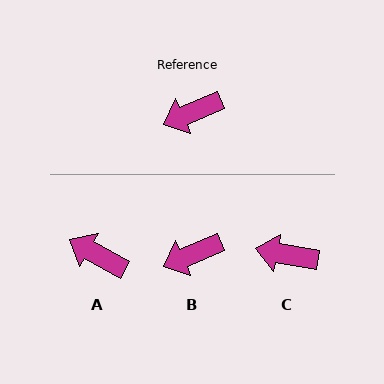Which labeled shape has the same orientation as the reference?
B.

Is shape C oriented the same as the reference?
No, it is off by about 34 degrees.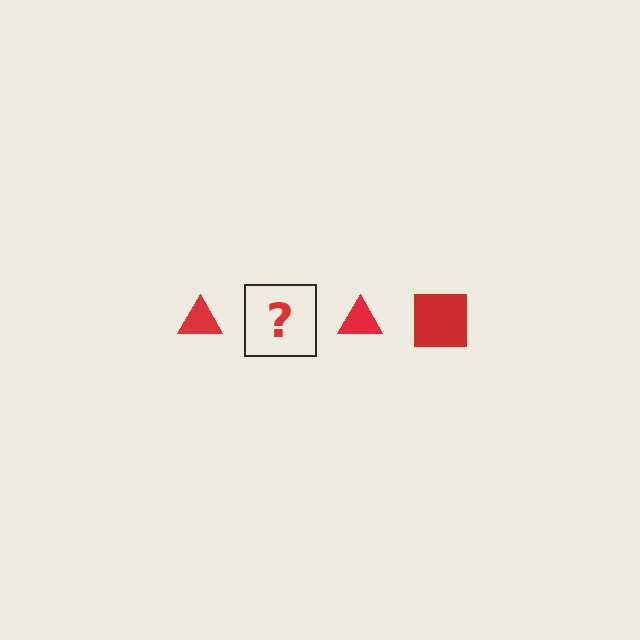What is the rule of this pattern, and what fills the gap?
The rule is that the pattern cycles through triangle, square shapes in red. The gap should be filled with a red square.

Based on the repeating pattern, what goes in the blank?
The blank should be a red square.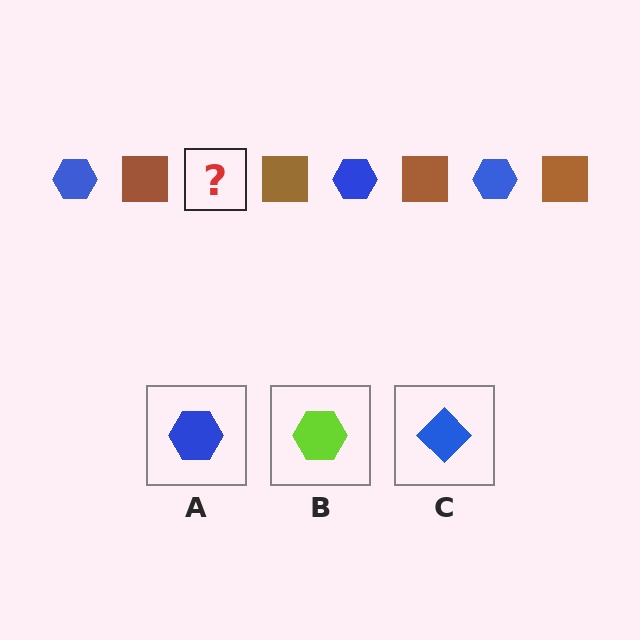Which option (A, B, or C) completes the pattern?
A.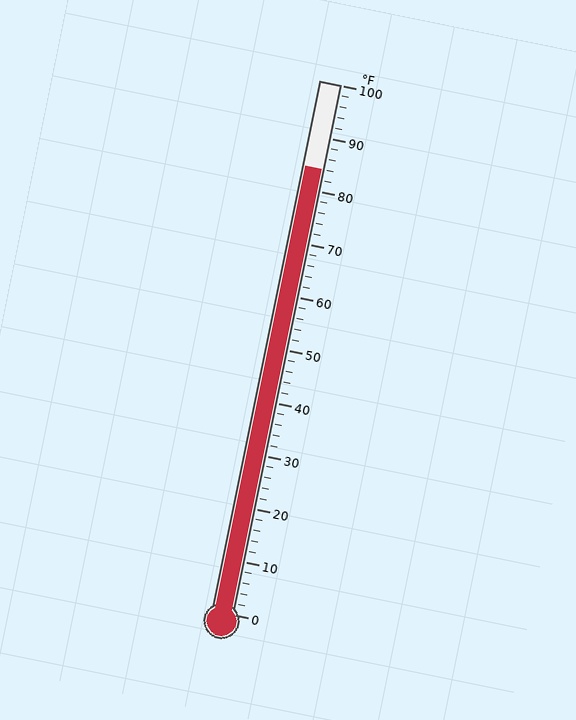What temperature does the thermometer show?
The thermometer shows approximately 84°F.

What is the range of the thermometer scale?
The thermometer scale ranges from 0°F to 100°F.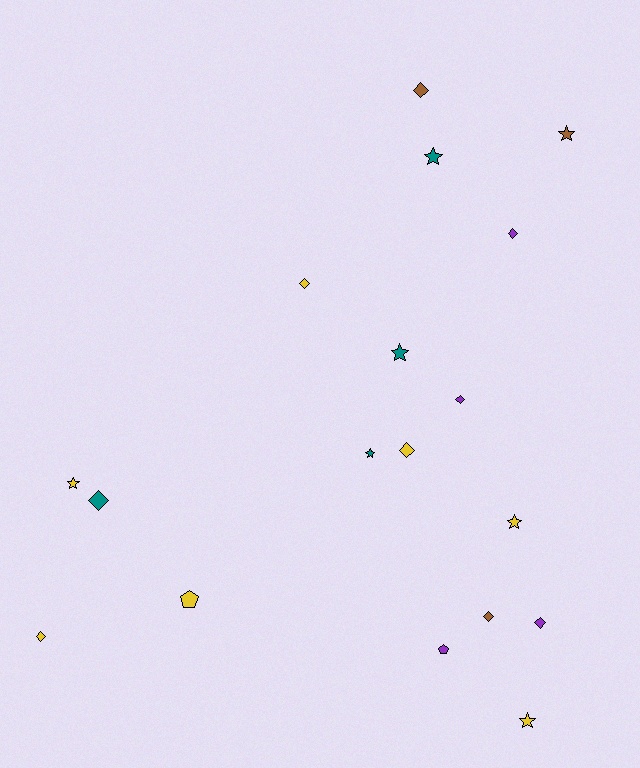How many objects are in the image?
There are 18 objects.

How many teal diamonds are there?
There is 1 teal diamond.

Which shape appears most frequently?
Diamond, with 9 objects.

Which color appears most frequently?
Yellow, with 7 objects.